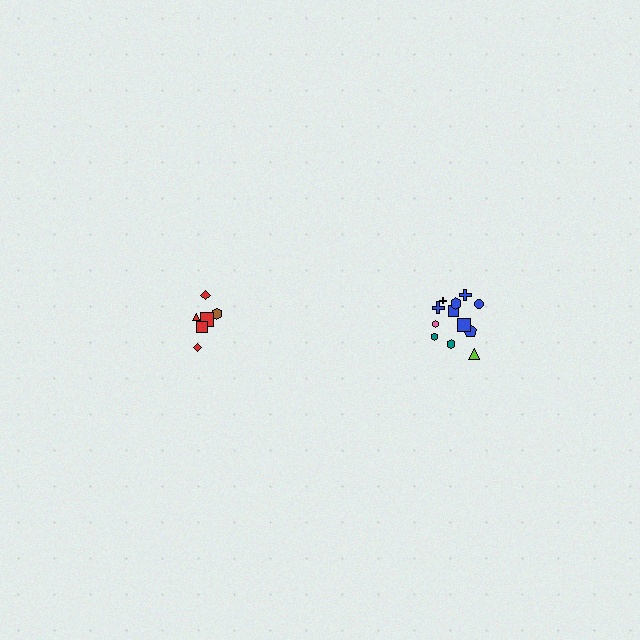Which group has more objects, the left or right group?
The right group.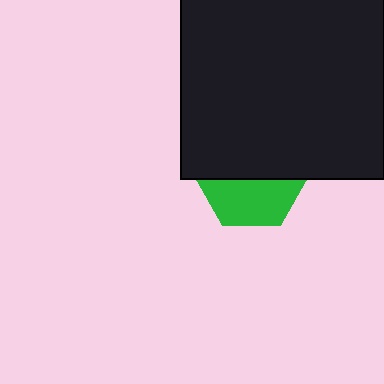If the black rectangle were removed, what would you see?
You would see the complete green hexagon.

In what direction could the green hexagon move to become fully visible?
The green hexagon could move down. That would shift it out from behind the black rectangle entirely.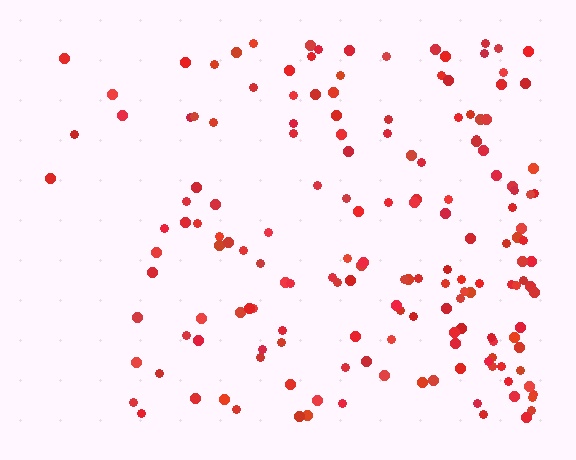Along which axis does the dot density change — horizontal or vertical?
Horizontal.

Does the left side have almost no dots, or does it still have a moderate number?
Still a moderate number, just noticeably fewer than the right.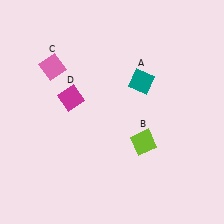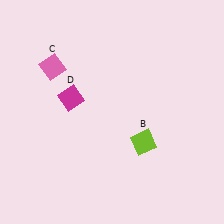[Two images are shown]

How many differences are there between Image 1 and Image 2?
There is 1 difference between the two images.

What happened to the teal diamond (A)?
The teal diamond (A) was removed in Image 2. It was in the top-right area of Image 1.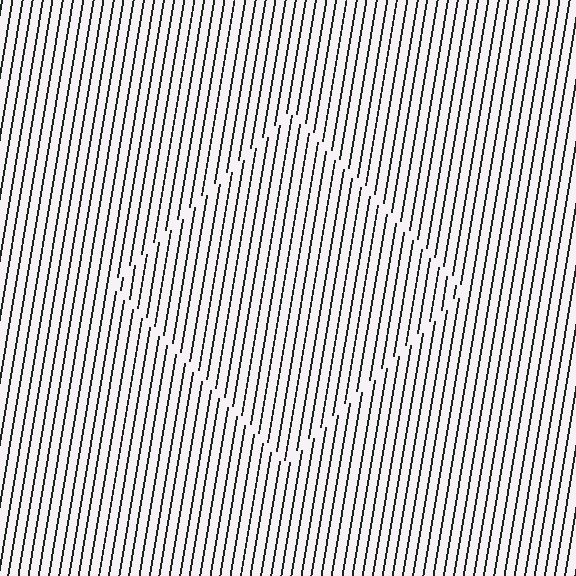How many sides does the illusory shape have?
4 sides — the line-ends trace a square.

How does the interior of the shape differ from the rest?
The interior of the shape contains the same grating, shifted by half a period — the contour is defined by the phase discontinuity where line-ends from the inner and outer gratings abut.